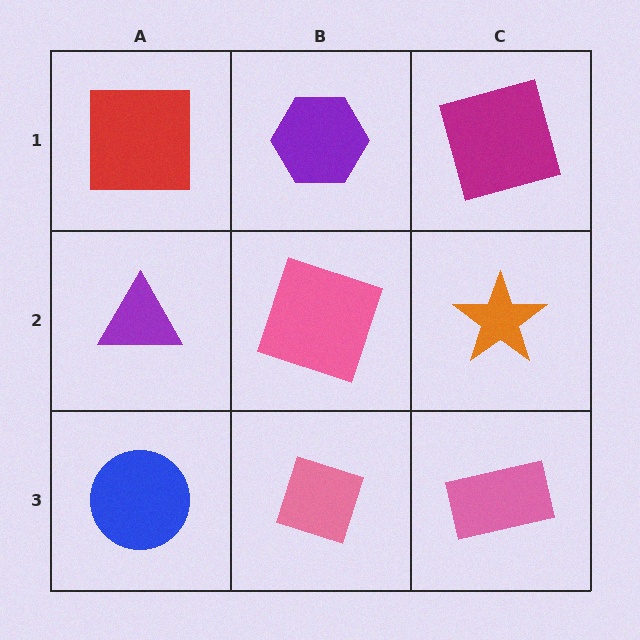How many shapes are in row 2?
3 shapes.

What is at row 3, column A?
A blue circle.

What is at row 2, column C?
An orange star.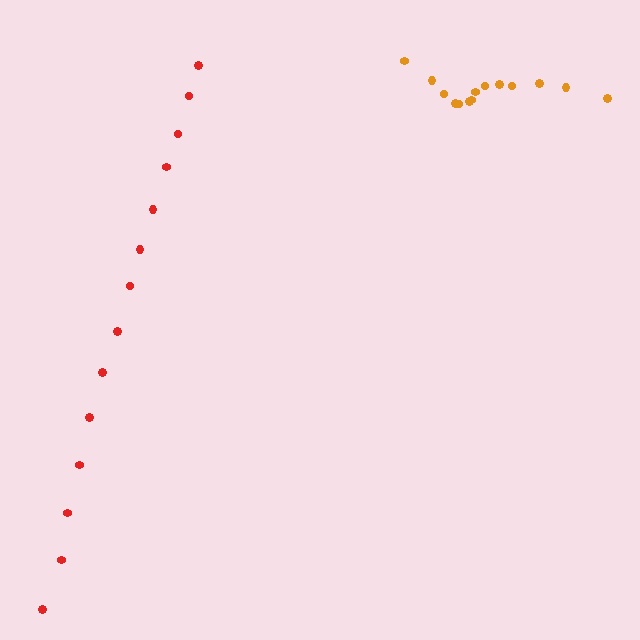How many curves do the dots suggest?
There are 2 distinct paths.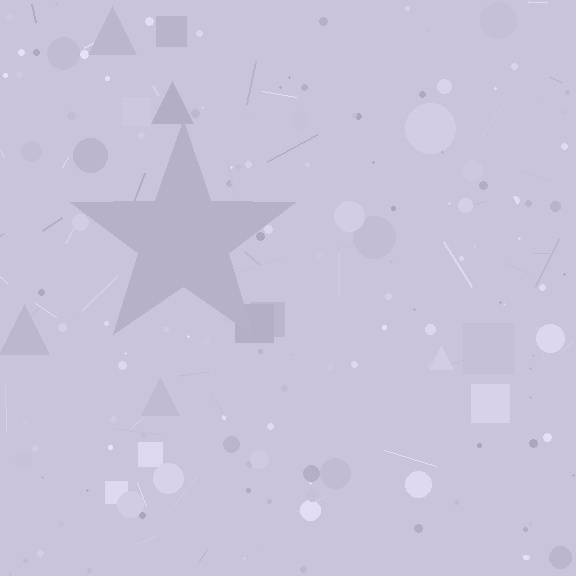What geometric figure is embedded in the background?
A star is embedded in the background.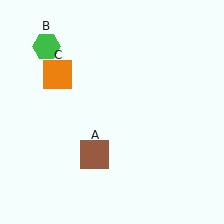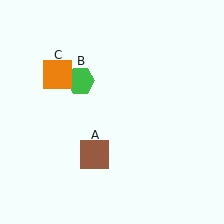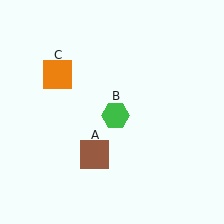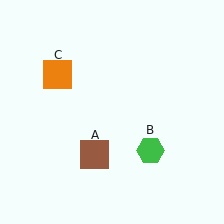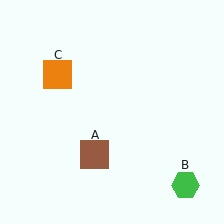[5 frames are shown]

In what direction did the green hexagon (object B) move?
The green hexagon (object B) moved down and to the right.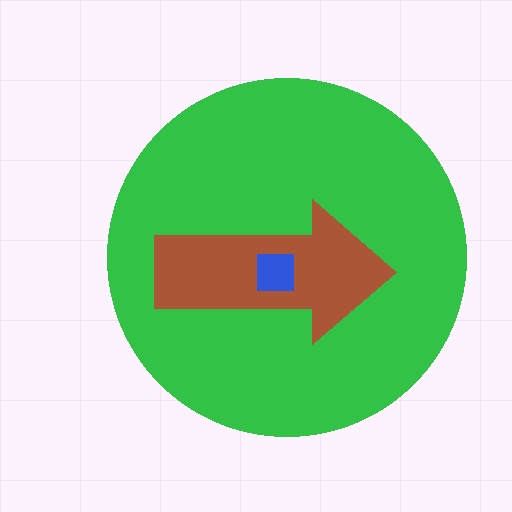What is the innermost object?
The blue square.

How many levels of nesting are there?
3.